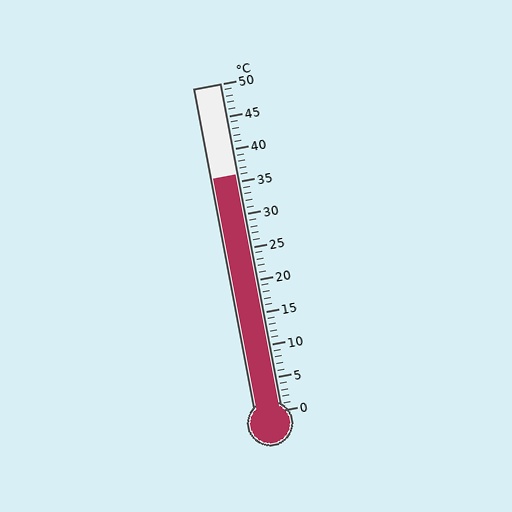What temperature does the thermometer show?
The thermometer shows approximately 36°C.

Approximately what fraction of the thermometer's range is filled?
The thermometer is filled to approximately 70% of its range.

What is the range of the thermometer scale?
The thermometer scale ranges from 0°C to 50°C.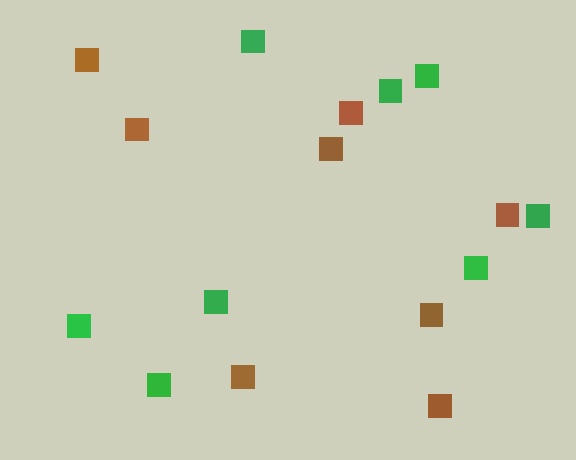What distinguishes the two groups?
There are 2 groups: one group of brown squares (8) and one group of green squares (8).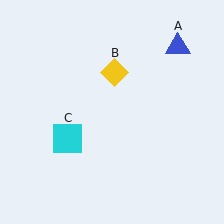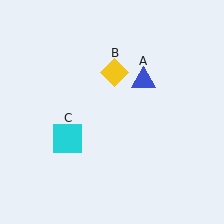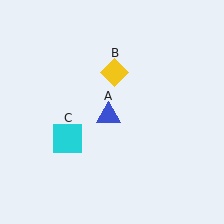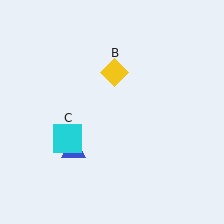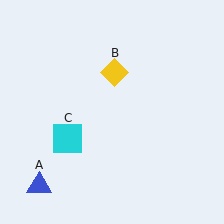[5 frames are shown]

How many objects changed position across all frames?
1 object changed position: blue triangle (object A).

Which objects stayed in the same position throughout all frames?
Yellow diamond (object B) and cyan square (object C) remained stationary.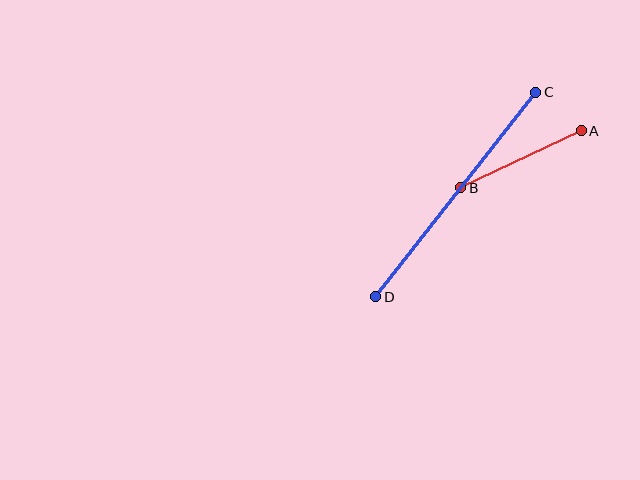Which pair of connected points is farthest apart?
Points C and D are farthest apart.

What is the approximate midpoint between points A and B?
The midpoint is at approximately (521, 159) pixels.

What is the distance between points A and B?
The distance is approximately 133 pixels.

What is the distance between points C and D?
The distance is approximately 259 pixels.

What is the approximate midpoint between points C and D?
The midpoint is at approximately (456, 194) pixels.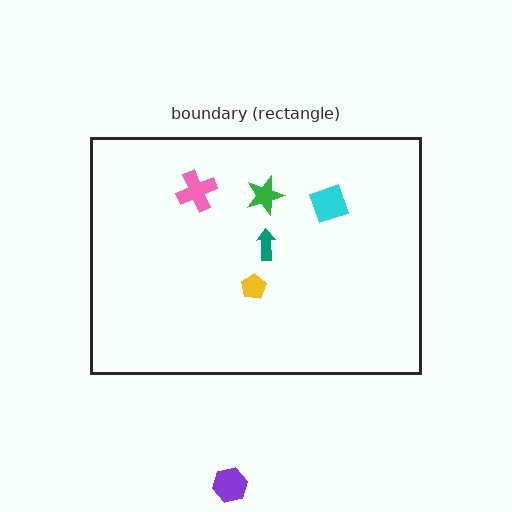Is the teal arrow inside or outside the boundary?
Inside.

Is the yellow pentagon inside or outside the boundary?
Inside.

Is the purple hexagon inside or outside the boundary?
Outside.